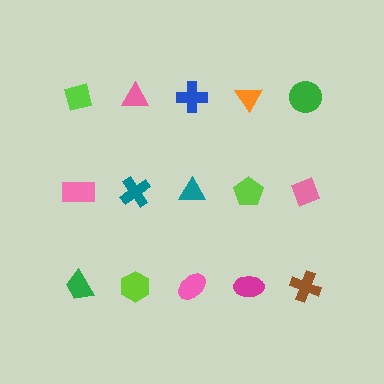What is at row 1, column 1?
A lime diamond.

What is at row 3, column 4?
A magenta ellipse.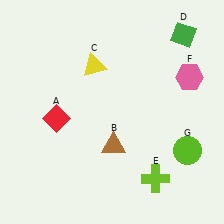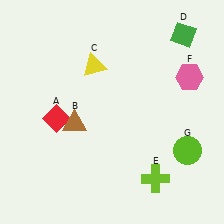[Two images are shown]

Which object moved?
The brown triangle (B) moved left.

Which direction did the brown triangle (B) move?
The brown triangle (B) moved left.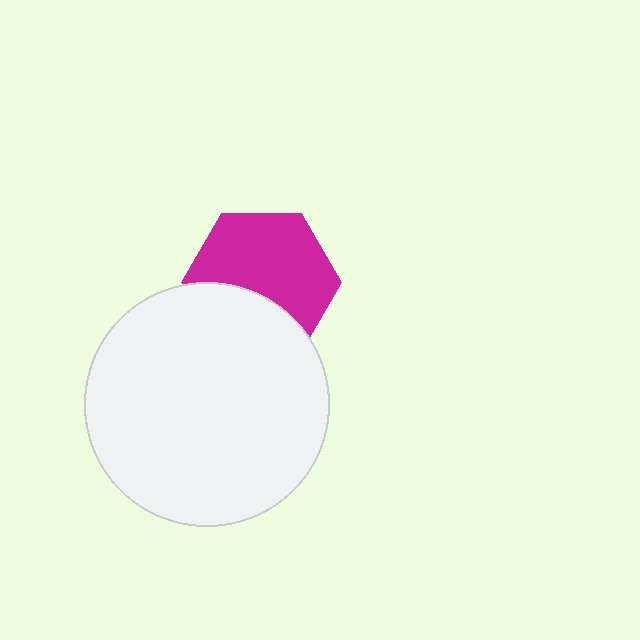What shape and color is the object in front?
The object in front is a white circle.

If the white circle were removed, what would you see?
You would see the complete magenta hexagon.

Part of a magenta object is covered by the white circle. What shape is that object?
It is a hexagon.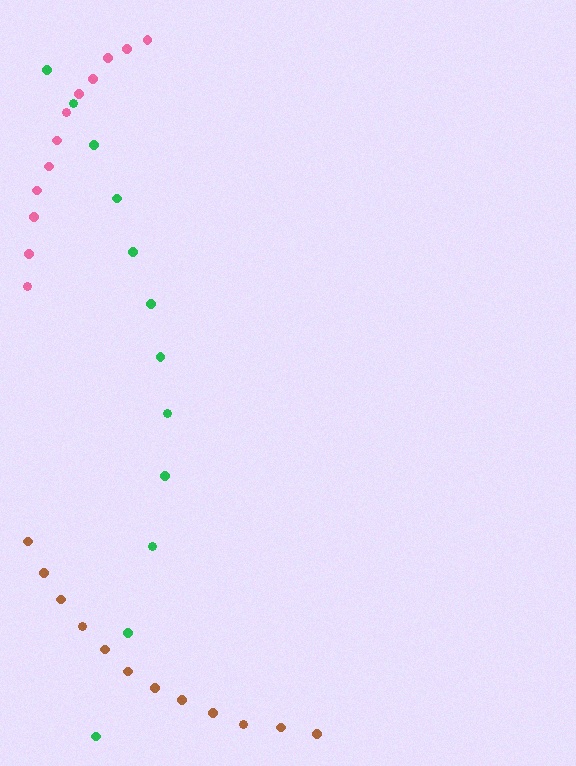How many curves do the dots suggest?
There are 3 distinct paths.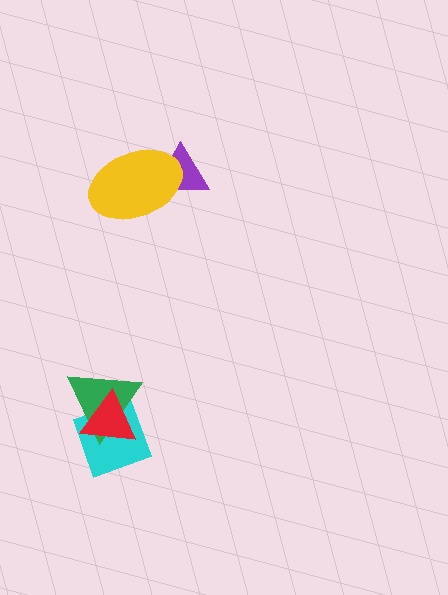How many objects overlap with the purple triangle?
1 object overlaps with the purple triangle.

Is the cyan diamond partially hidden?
Yes, it is partially covered by another shape.